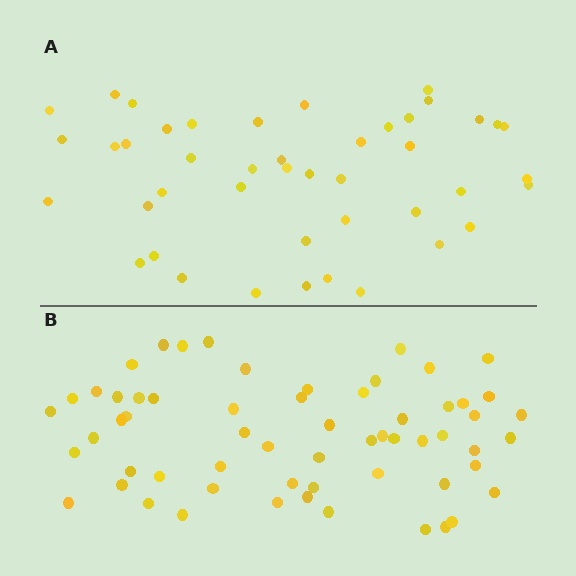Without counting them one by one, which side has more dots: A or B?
Region B (the bottom region) has more dots.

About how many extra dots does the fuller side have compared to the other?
Region B has approximately 15 more dots than region A.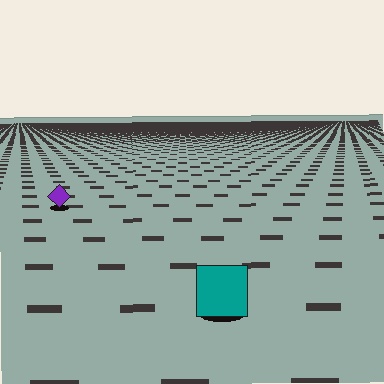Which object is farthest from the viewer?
The purple diamond is farthest from the viewer. It appears smaller and the ground texture around it is denser.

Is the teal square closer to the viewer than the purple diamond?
Yes. The teal square is closer — you can tell from the texture gradient: the ground texture is coarser near it.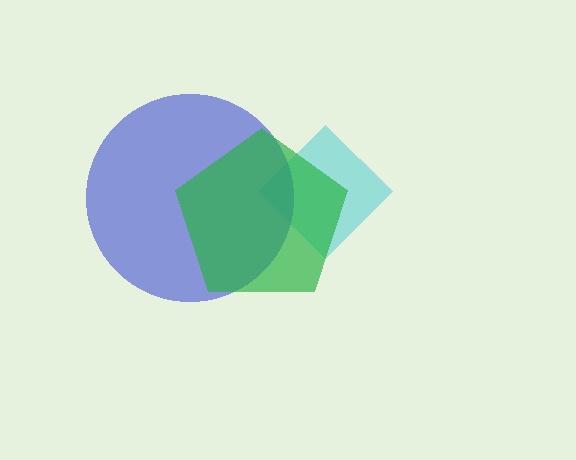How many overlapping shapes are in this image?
There are 3 overlapping shapes in the image.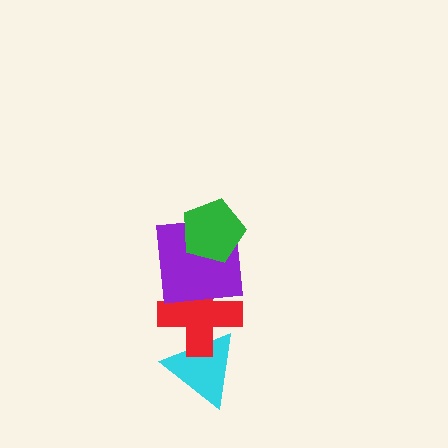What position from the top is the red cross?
The red cross is 3rd from the top.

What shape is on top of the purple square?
The green pentagon is on top of the purple square.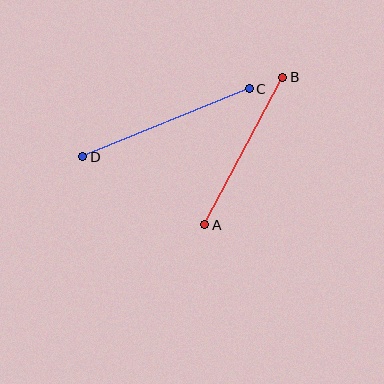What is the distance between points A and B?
The distance is approximately 167 pixels.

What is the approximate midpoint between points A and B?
The midpoint is at approximately (244, 151) pixels.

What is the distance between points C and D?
The distance is approximately 180 pixels.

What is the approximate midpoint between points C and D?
The midpoint is at approximately (166, 123) pixels.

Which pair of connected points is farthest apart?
Points C and D are farthest apart.